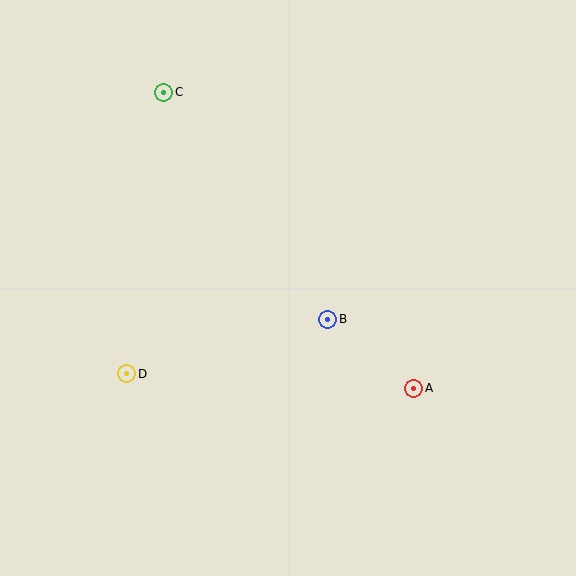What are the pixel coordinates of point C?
Point C is at (164, 92).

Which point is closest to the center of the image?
Point B at (328, 319) is closest to the center.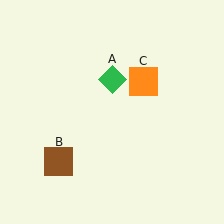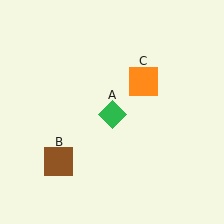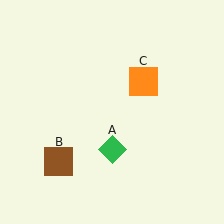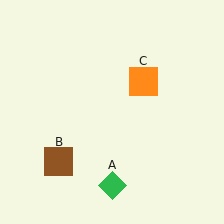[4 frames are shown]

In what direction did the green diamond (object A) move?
The green diamond (object A) moved down.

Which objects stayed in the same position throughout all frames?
Brown square (object B) and orange square (object C) remained stationary.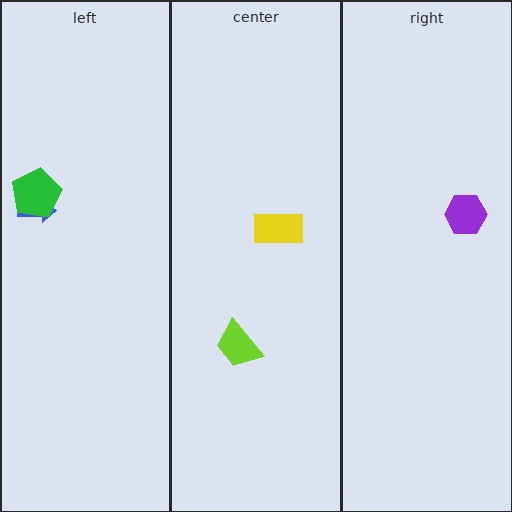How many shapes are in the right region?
1.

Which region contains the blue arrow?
The left region.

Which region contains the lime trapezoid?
The center region.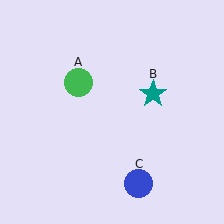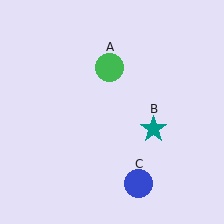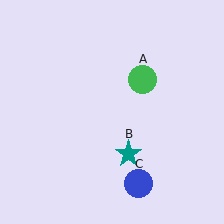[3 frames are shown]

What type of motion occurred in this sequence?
The green circle (object A), teal star (object B) rotated clockwise around the center of the scene.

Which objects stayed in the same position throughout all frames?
Blue circle (object C) remained stationary.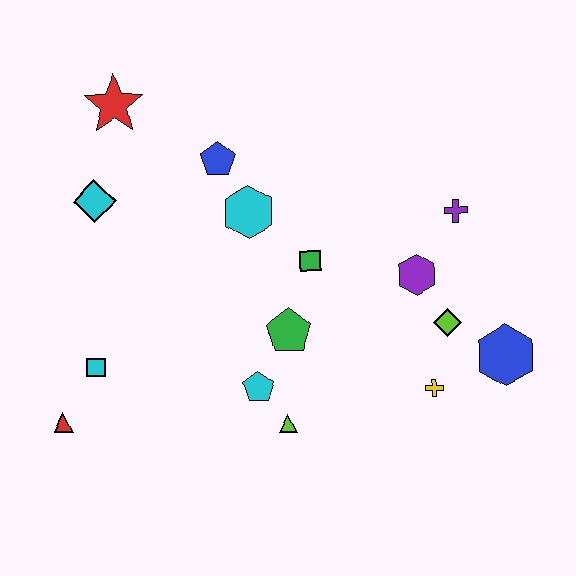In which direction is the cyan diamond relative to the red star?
The cyan diamond is below the red star.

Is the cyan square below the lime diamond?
Yes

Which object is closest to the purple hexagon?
The lime diamond is closest to the purple hexagon.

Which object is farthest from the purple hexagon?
The red triangle is farthest from the purple hexagon.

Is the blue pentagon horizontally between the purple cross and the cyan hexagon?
No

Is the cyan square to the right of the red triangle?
Yes